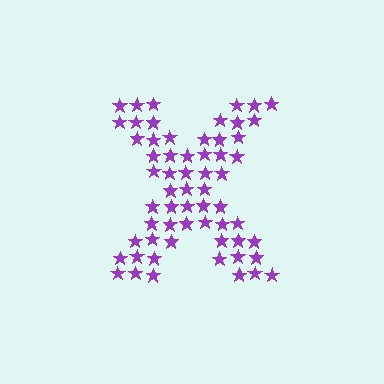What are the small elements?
The small elements are stars.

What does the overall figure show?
The overall figure shows the letter X.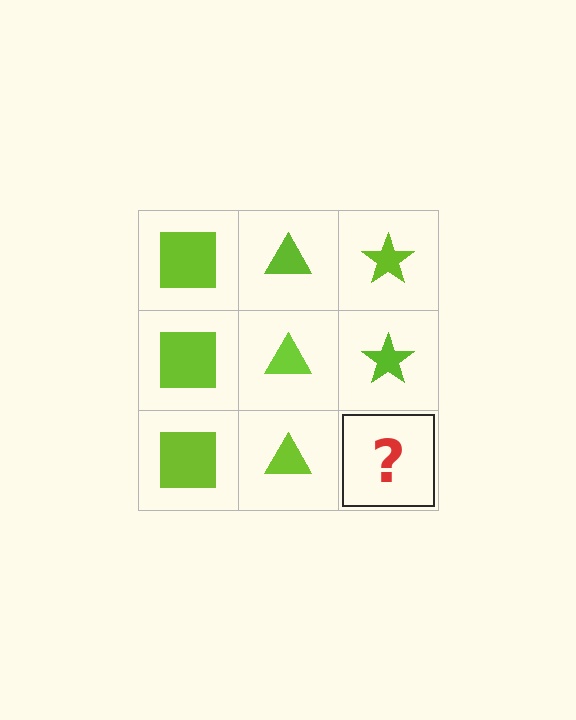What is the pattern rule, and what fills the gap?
The rule is that each column has a consistent shape. The gap should be filled with a lime star.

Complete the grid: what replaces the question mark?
The question mark should be replaced with a lime star.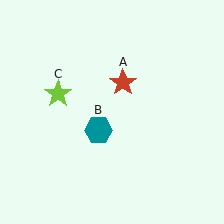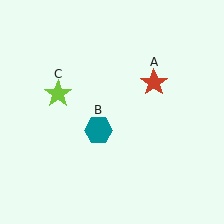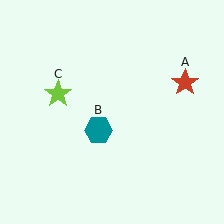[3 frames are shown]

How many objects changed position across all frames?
1 object changed position: red star (object A).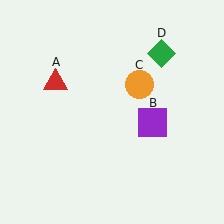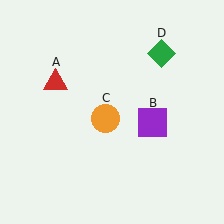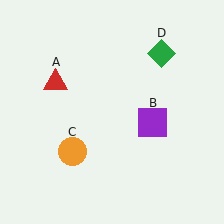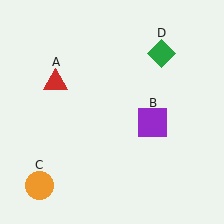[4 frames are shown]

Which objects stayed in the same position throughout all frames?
Red triangle (object A) and purple square (object B) and green diamond (object D) remained stationary.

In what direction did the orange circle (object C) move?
The orange circle (object C) moved down and to the left.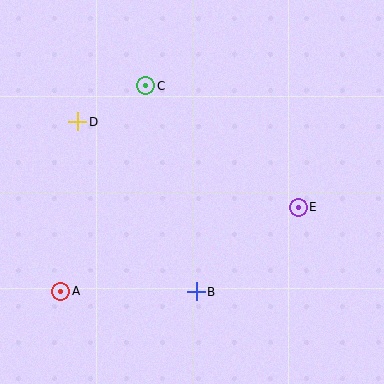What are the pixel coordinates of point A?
Point A is at (61, 291).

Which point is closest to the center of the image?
Point B at (196, 292) is closest to the center.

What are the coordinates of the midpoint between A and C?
The midpoint between A and C is at (103, 189).